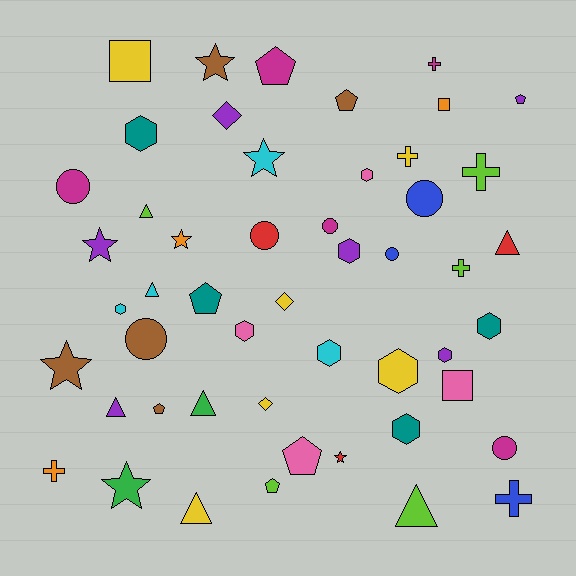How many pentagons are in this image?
There are 7 pentagons.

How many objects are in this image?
There are 50 objects.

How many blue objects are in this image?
There are 3 blue objects.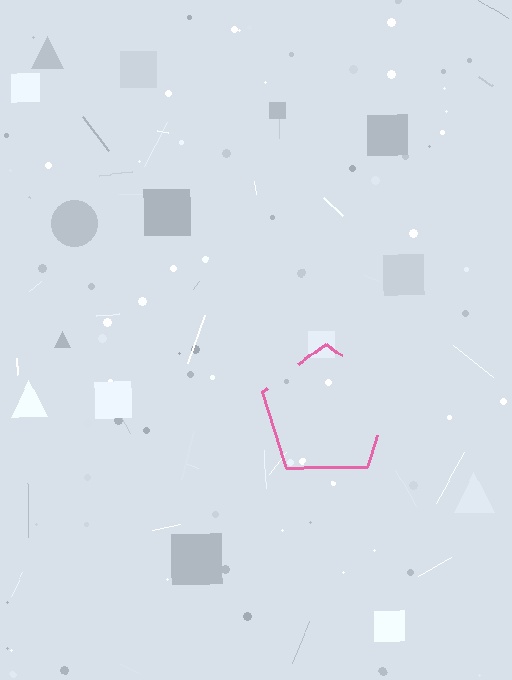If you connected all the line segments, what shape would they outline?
They would outline a pentagon.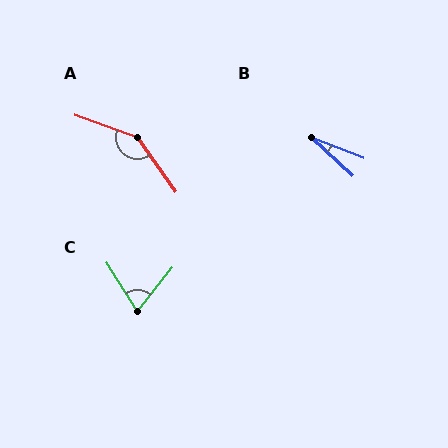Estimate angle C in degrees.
Approximately 71 degrees.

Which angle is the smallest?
B, at approximately 21 degrees.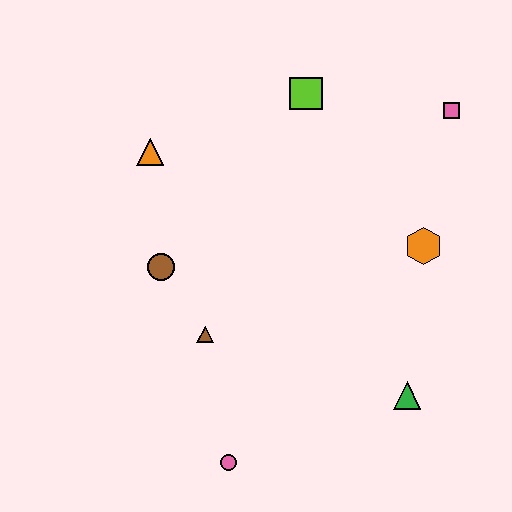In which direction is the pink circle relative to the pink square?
The pink circle is below the pink square.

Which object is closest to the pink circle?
The brown triangle is closest to the pink circle.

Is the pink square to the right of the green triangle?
Yes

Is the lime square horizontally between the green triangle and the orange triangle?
Yes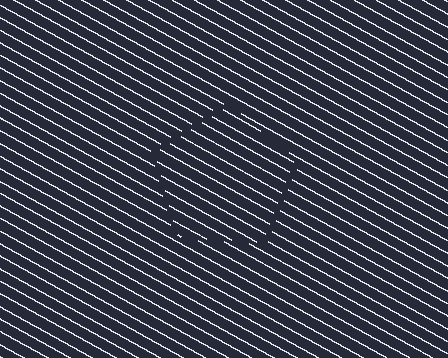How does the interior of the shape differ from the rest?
The interior of the shape contains the same grating, shifted by half a period — the contour is defined by the phase discontinuity where line-ends from the inner and outer gratings abut.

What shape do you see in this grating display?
An illusory pentagon. The interior of the shape contains the same grating, shifted by half a period — the contour is defined by the phase discontinuity where line-ends from the inner and outer gratings abut.